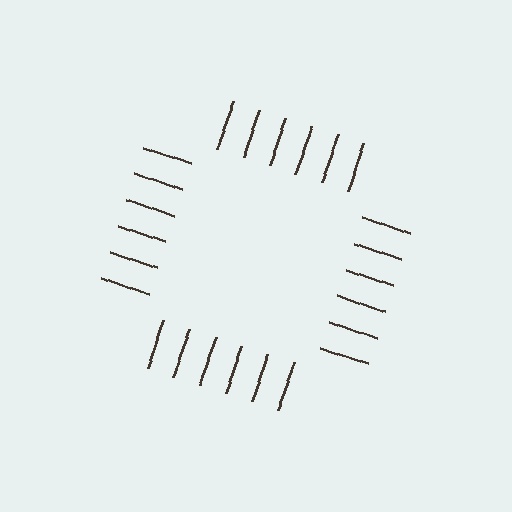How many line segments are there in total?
24 — 6 along each of the 4 edges.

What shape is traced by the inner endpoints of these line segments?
An illusory square — the line segments terminate on its edges but no continuous stroke is drawn.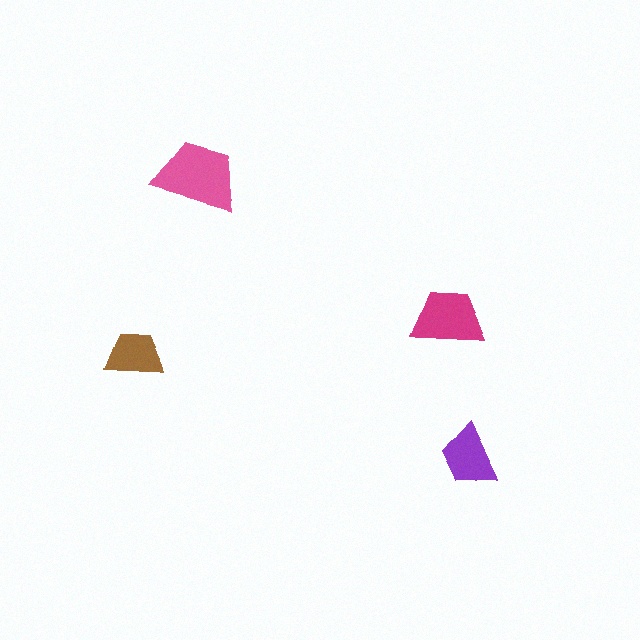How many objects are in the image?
There are 4 objects in the image.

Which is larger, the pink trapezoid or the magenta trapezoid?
The pink one.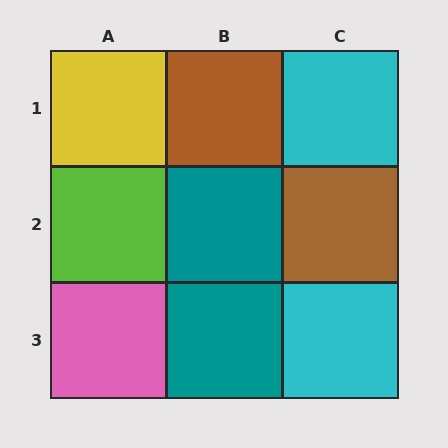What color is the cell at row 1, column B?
Brown.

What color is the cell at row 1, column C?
Cyan.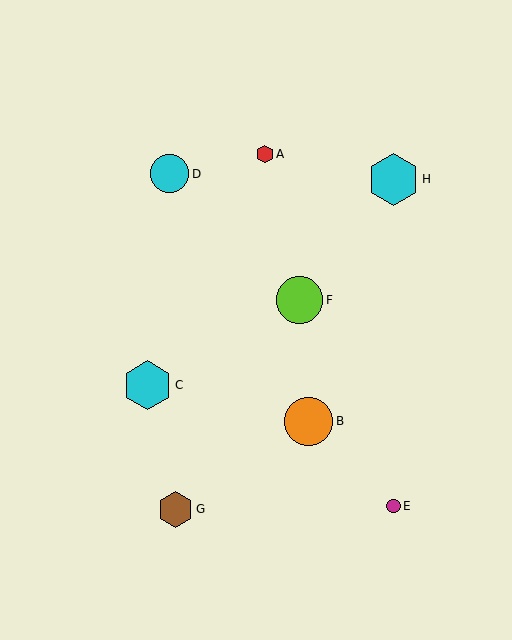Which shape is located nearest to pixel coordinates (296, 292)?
The lime circle (labeled F) at (299, 300) is nearest to that location.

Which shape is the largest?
The cyan hexagon (labeled H) is the largest.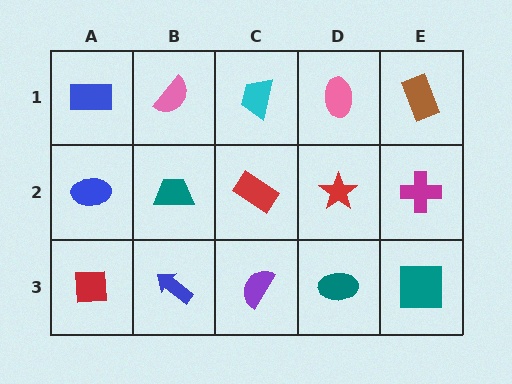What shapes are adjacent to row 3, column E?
A magenta cross (row 2, column E), a teal ellipse (row 3, column D).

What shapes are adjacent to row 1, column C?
A red rectangle (row 2, column C), a pink semicircle (row 1, column B), a pink ellipse (row 1, column D).